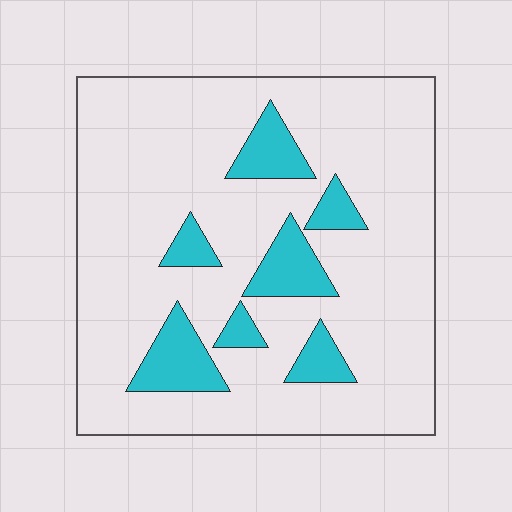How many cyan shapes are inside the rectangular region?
7.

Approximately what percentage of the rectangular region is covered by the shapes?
Approximately 15%.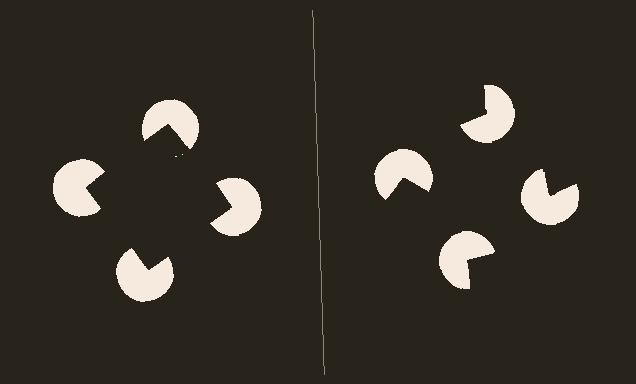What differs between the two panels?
The pac-man discs are positioned identically on both sides; only the wedge orientations differ. On the left they align to a square; on the right they are misaligned.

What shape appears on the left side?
An illusory square.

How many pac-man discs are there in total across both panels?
8 — 4 on each side.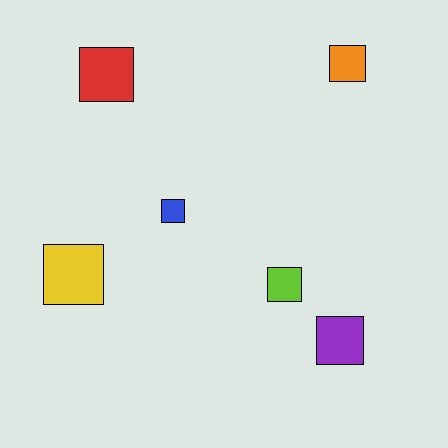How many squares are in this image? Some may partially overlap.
There are 6 squares.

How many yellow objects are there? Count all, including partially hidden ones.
There is 1 yellow object.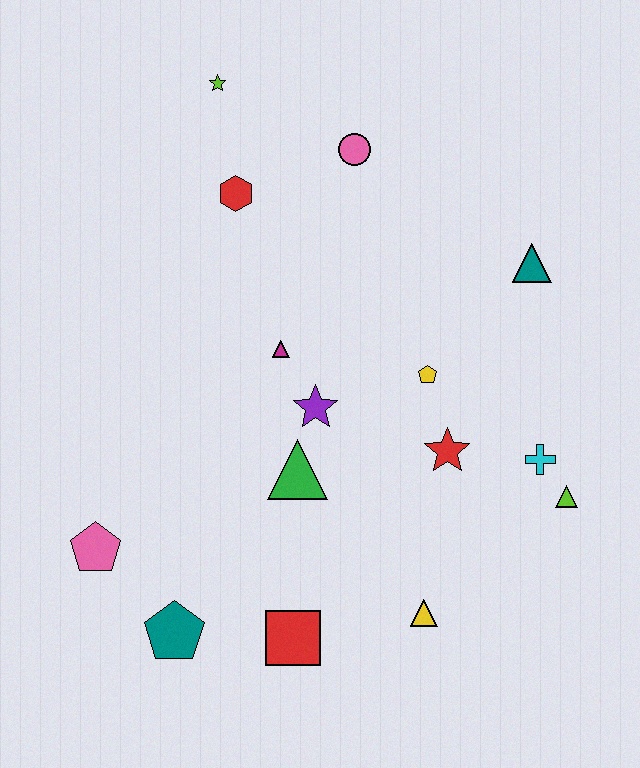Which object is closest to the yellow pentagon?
The red star is closest to the yellow pentagon.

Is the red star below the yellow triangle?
No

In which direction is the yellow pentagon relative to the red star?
The yellow pentagon is above the red star.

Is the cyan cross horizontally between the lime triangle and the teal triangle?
Yes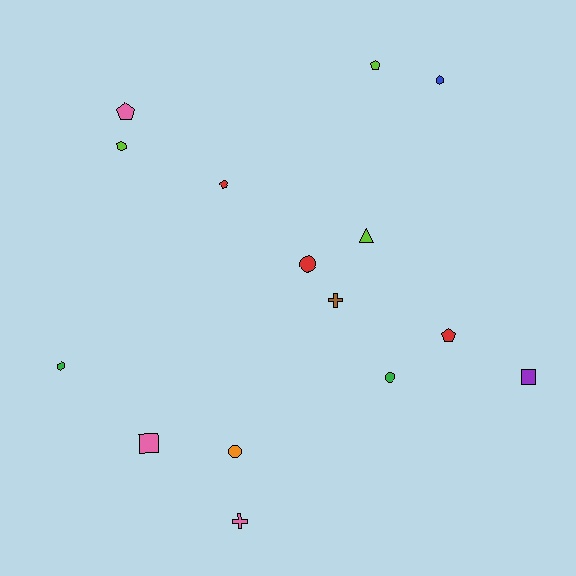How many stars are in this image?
There are no stars.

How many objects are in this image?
There are 15 objects.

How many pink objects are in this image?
There are 3 pink objects.